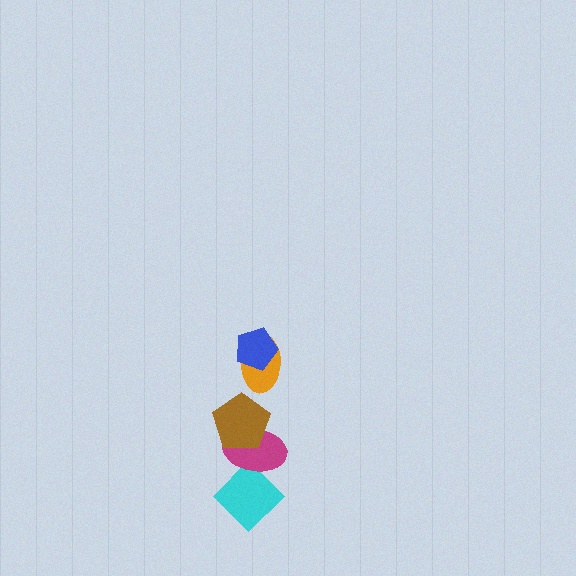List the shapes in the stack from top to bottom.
From top to bottom: the blue pentagon, the orange ellipse, the brown pentagon, the magenta ellipse, the cyan diamond.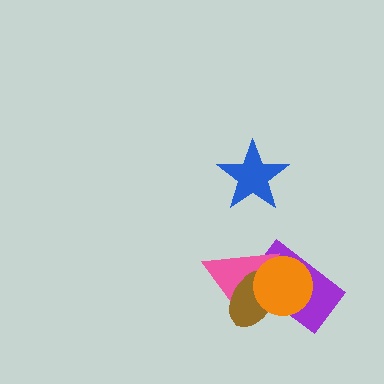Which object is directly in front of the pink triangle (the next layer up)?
The brown ellipse is directly in front of the pink triangle.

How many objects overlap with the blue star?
0 objects overlap with the blue star.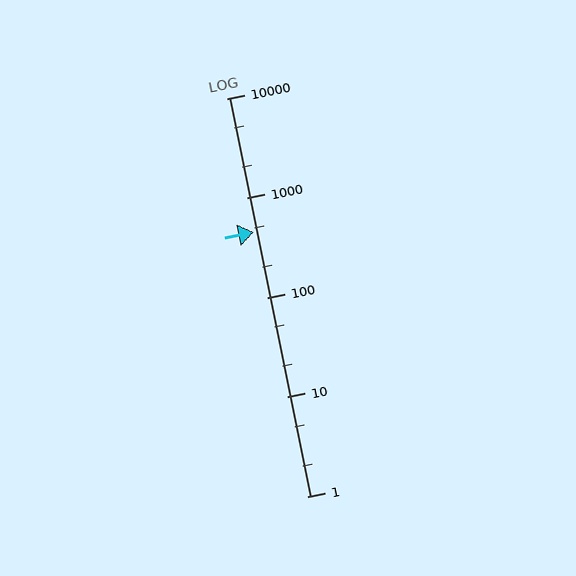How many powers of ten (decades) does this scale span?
The scale spans 4 decades, from 1 to 10000.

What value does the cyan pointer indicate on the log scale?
The pointer indicates approximately 450.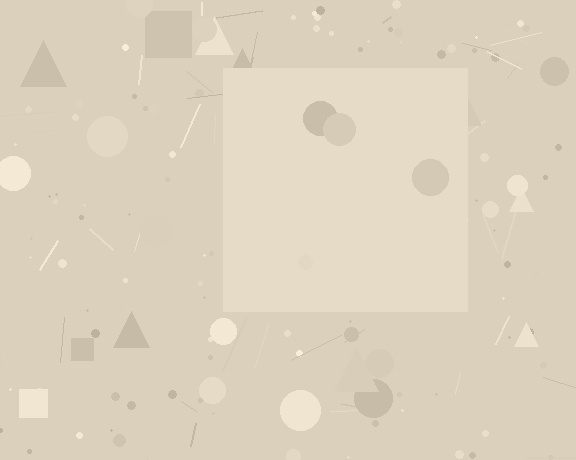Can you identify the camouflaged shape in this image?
The camouflaged shape is a square.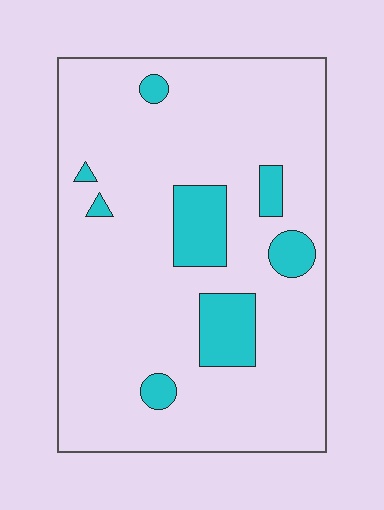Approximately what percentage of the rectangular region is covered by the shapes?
Approximately 15%.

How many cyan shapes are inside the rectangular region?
8.